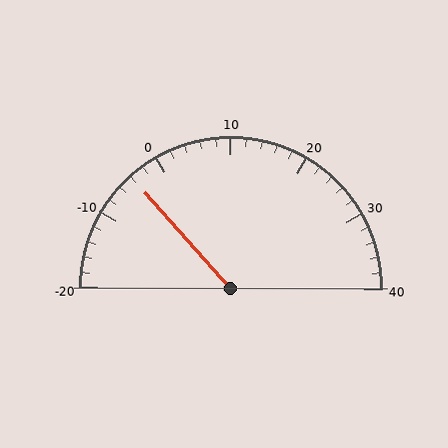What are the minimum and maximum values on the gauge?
The gauge ranges from -20 to 40.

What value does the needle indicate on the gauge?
The needle indicates approximately -4.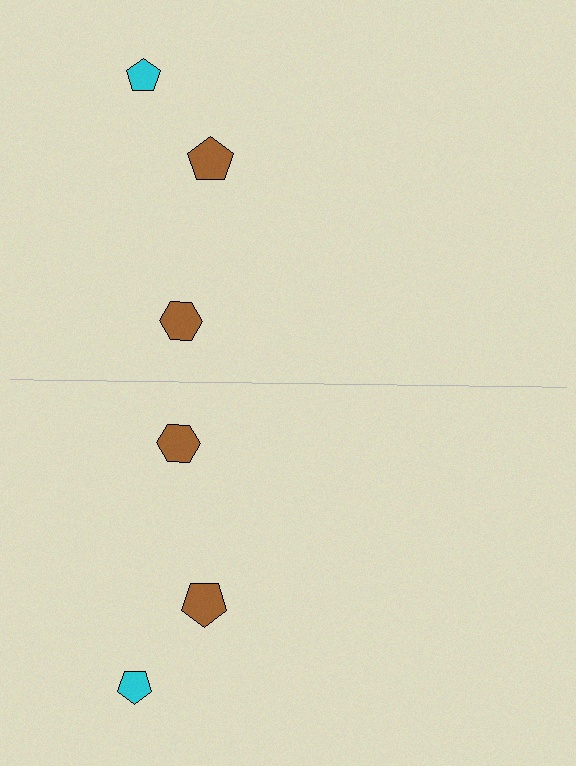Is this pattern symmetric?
Yes, this pattern has bilateral (reflection) symmetry.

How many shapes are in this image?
There are 6 shapes in this image.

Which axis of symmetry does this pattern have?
The pattern has a horizontal axis of symmetry running through the center of the image.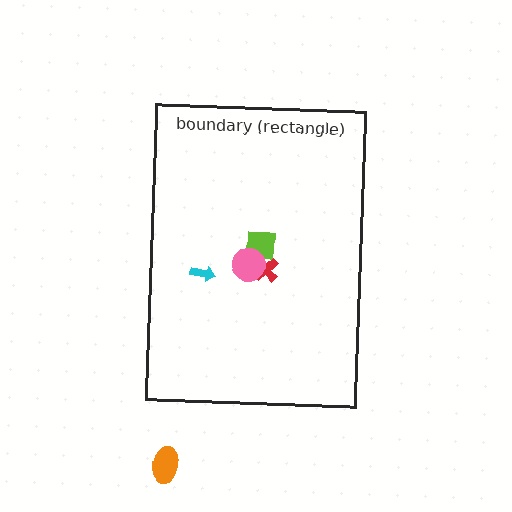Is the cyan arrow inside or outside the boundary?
Inside.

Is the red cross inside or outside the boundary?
Inside.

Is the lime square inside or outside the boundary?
Inside.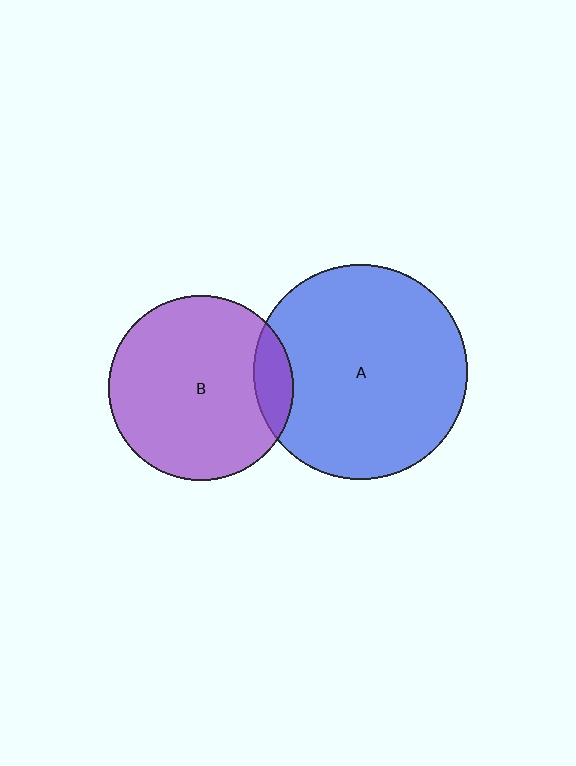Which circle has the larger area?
Circle A (blue).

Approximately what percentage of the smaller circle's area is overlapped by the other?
Approximately 10%.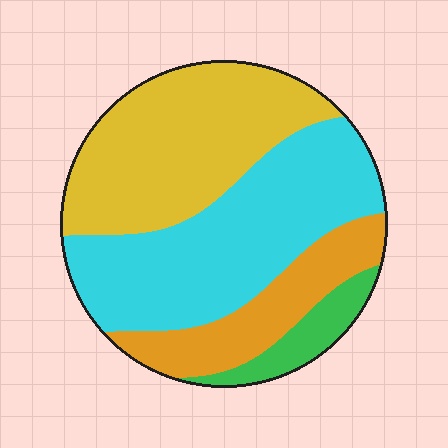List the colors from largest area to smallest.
From largest to smallest: cyan, yellow, orange, green.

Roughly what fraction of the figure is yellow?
Yellow covers roughly 35% of the figure.